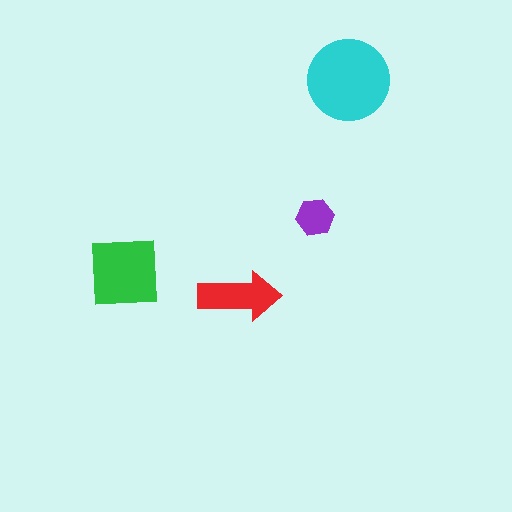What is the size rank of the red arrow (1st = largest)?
3rd.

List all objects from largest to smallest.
The cyan circle, the green square, the red arrow, the purple hexagon.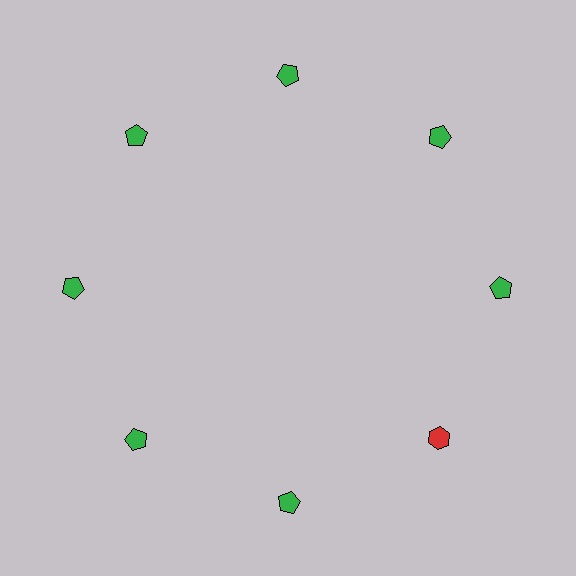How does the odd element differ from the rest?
It differs in both color (red instead of green) and shape (hexagon instead of pentagon).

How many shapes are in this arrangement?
There are 8 shapes arranged in a ring pattern.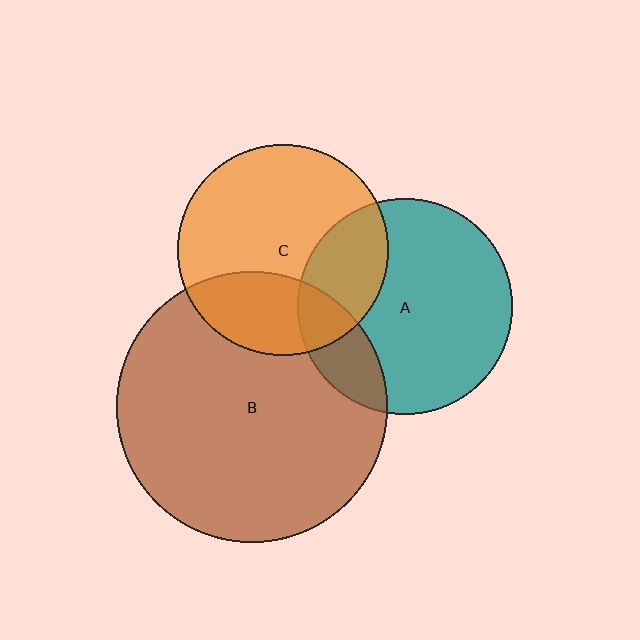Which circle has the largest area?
Circle B (brown).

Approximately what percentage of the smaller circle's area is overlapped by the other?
Approximately 25%.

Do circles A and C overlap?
Yes.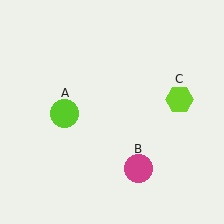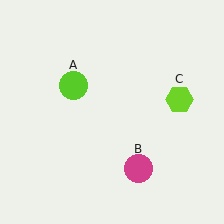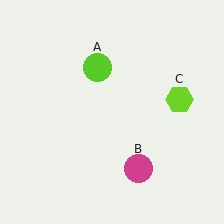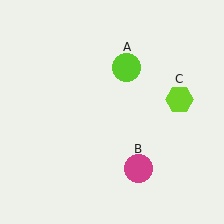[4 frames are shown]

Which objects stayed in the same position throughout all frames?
Magenta circle (object B) and lime hexagon (object C) remained stationary.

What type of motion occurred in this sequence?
The lime circle (object A) rotated clockwise around the center of the scene.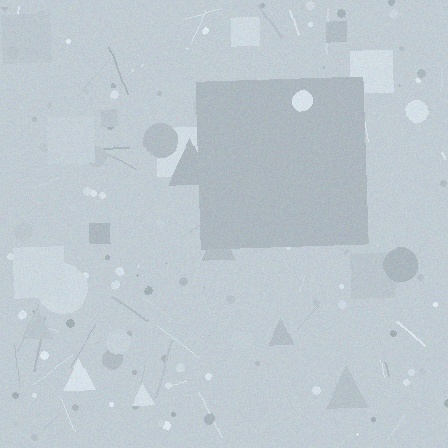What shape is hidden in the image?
A square is hidden in the image.